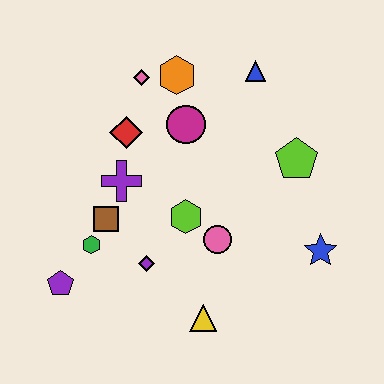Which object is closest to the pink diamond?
The orange hexagon is closest to the pink diamond.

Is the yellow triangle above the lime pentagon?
No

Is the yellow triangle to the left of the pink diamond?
No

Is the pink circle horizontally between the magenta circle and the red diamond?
No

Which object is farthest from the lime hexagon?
The blue triangle is farthest from the lime hexagon.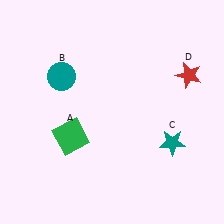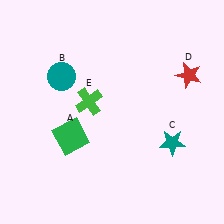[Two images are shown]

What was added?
A green cross (E) was added in Image 2.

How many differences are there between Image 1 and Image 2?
There is 1 difference between the two images.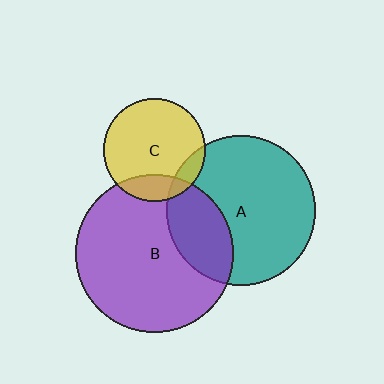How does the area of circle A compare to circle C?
Approximately 2.1 times.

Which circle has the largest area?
Circle B (purple).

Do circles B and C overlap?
Yes.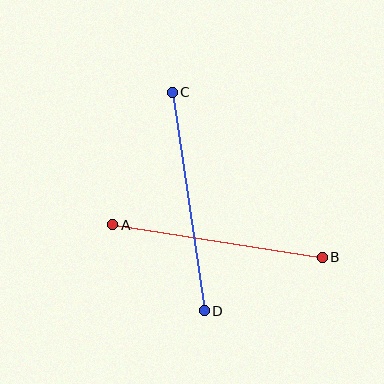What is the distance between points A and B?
The distance is approximately 212 pixels.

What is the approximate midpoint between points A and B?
The midpoint is at approximately (217, 241) pixels.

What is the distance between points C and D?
The distance is approximately 221 pixels.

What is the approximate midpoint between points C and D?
The midpoint is at approximately (188, 201) pixels.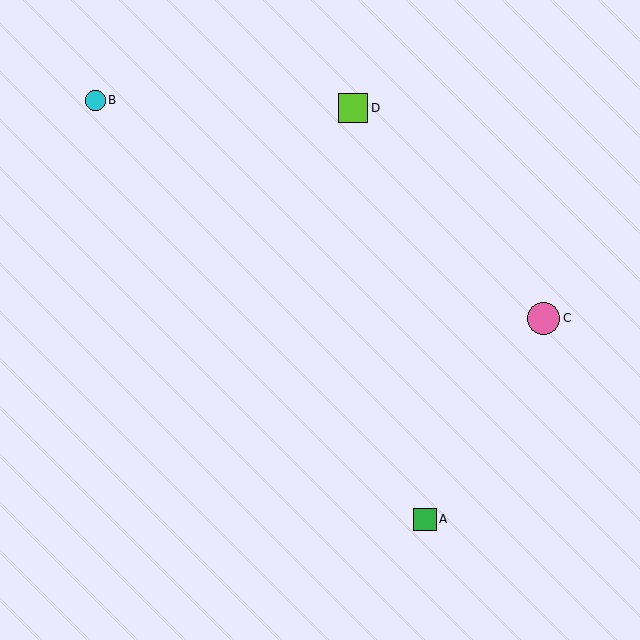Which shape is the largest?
The pink circle (labeled C) is the largest.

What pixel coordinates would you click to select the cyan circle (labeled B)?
Click at (95, 100) to select the cyan circle B.